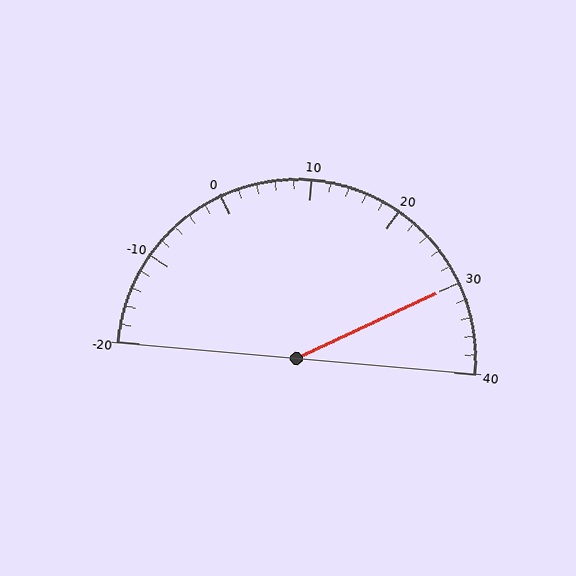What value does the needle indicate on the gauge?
The needle indicates approximately 30.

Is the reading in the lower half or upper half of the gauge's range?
The reading is in the upper half of the range (-20 to 40).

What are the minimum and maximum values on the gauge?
The gauge ranges from -20 to 40.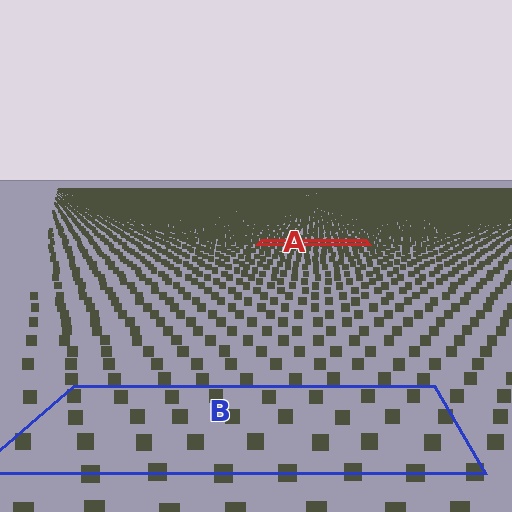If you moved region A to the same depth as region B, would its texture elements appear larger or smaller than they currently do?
They would appear larger. At a closer depth, the same texture elements are projected at a bigger on-screen size.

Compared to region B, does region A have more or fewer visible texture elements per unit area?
Region A has more texture elements per unit area — they are packed more densely because it is farther away.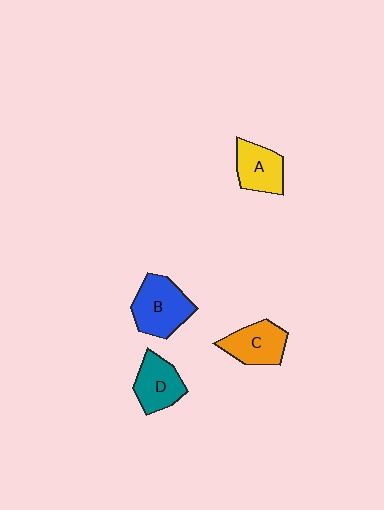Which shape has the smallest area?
Shape A (yellow).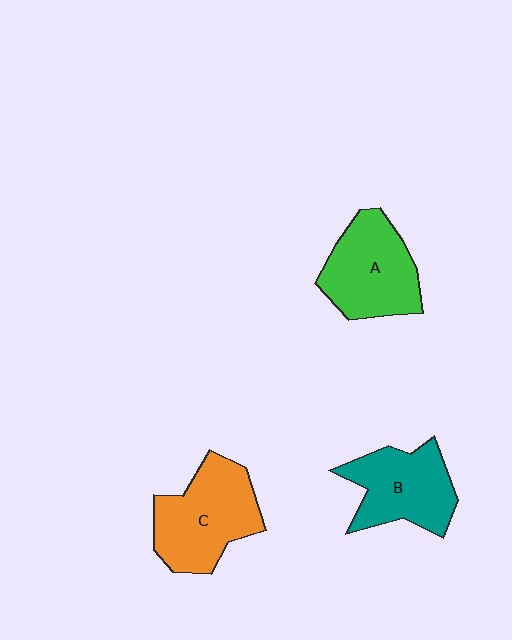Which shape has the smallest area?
Shape B (teal).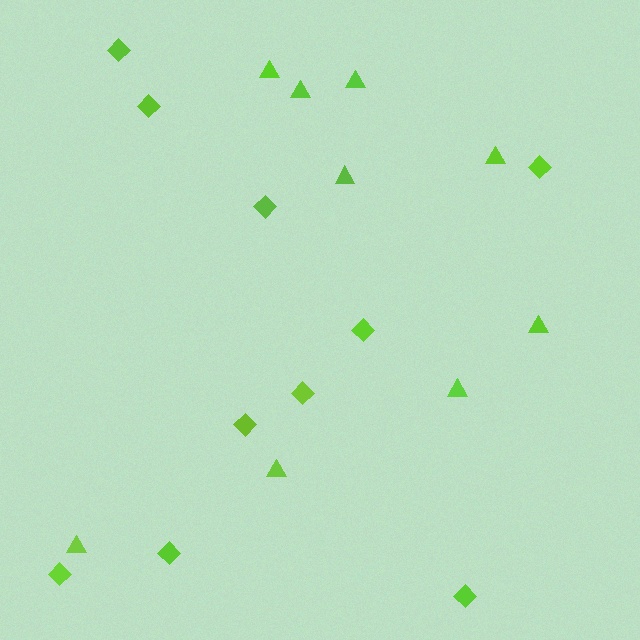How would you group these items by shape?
There are 2 groups: one group of triangles (9) and one group of diamonds (10).